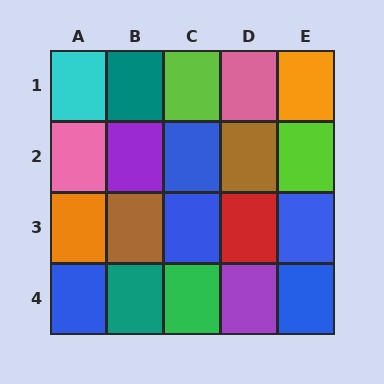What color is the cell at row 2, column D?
Brown.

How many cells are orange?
2 cells are orange.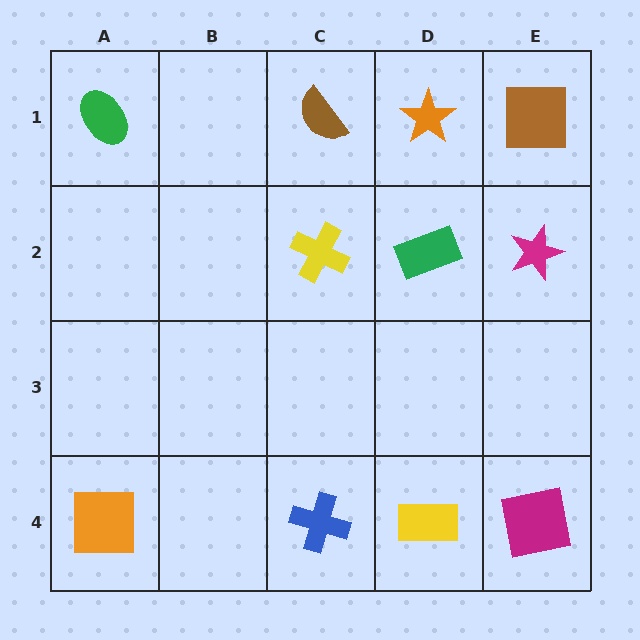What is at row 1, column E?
A brown square.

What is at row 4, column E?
A magenta square.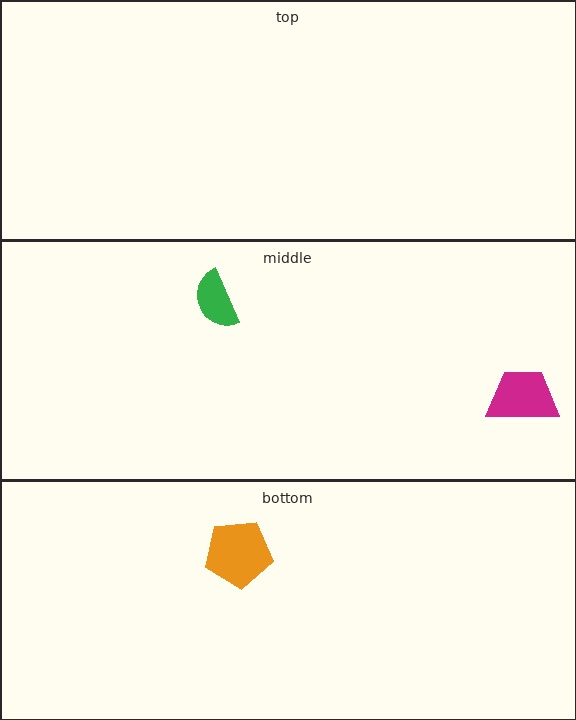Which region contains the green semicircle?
The middle region.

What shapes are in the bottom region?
The orange pentagon.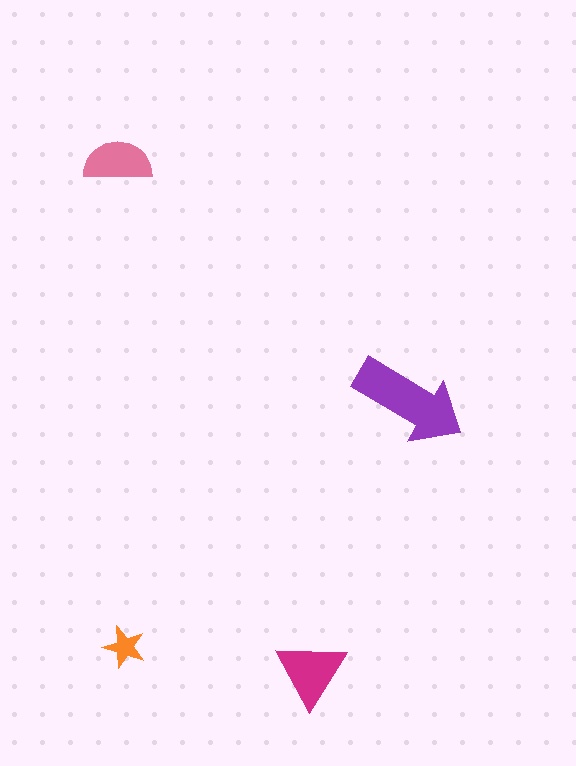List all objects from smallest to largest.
The orange star, the pink semicircle, the magenta triangle, the purple arrow.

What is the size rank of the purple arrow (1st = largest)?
1st.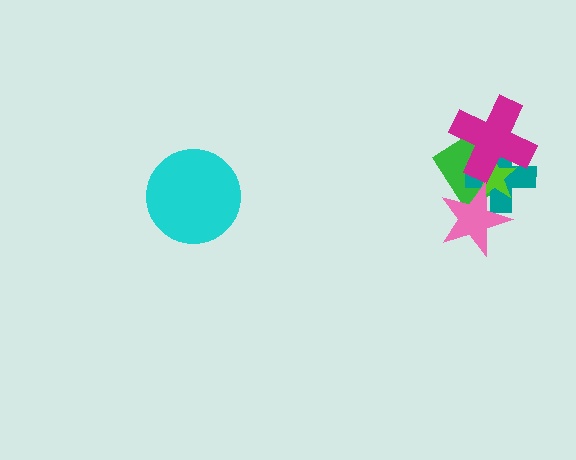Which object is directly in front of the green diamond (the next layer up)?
The teal cross is directly in front of the green diamond.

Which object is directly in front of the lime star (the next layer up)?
The magenta cross is directly in front of the lime star.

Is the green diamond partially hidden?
Yes, it is partially covered by another shape.